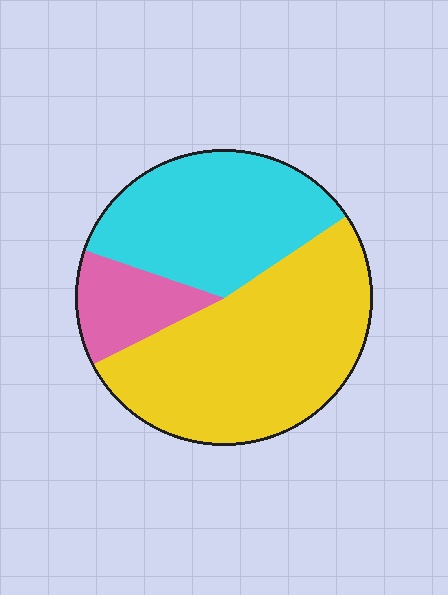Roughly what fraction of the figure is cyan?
Cyan covers 35% of the figure.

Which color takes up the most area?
Yellow, at roughly 50%.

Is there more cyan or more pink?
Cyan.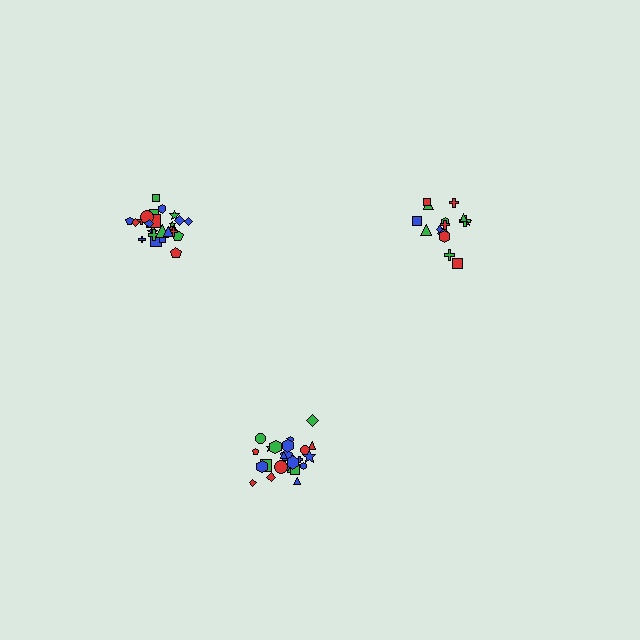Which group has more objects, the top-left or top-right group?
The top-left group.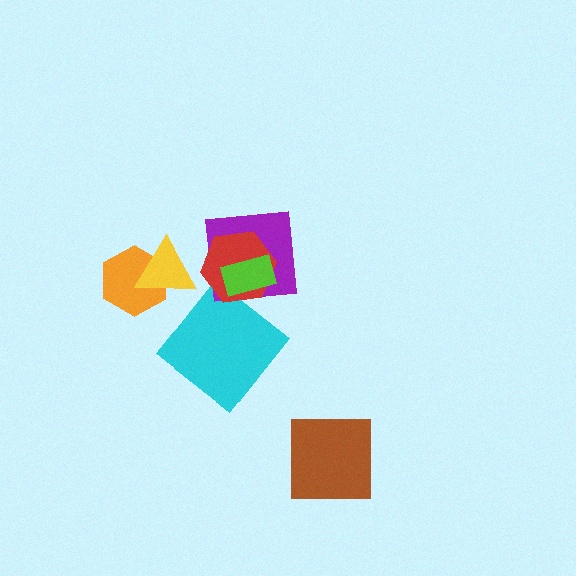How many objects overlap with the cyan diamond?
0 objects overlap with the cyan diamond.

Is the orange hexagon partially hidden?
Yes, it is partially covered by another shape.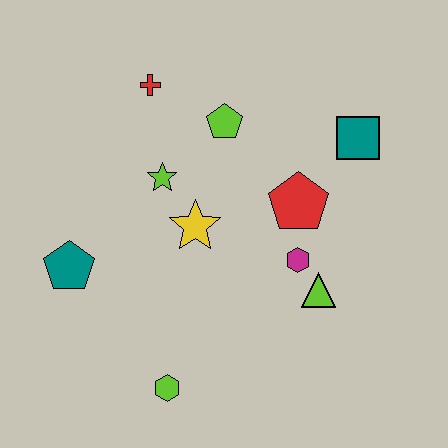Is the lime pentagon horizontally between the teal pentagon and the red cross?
No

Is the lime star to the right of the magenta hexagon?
No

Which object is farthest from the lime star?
The lime hexagon is farthest from the lime star.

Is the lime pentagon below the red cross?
Yes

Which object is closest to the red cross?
The lime pentagon is closest to the red cross.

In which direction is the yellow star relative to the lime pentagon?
The yellow star is below the lime pentagon.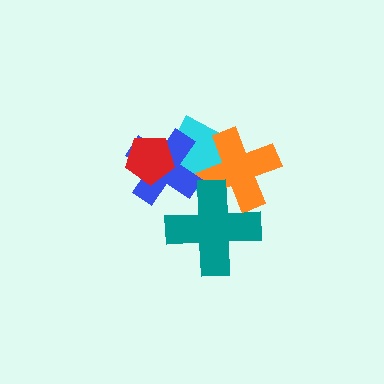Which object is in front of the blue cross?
The red pentagon is in front of the blue cross.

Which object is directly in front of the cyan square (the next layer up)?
The orange cross is directly in front of the cyan square.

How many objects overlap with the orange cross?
2 objects overlap with the orange cross.